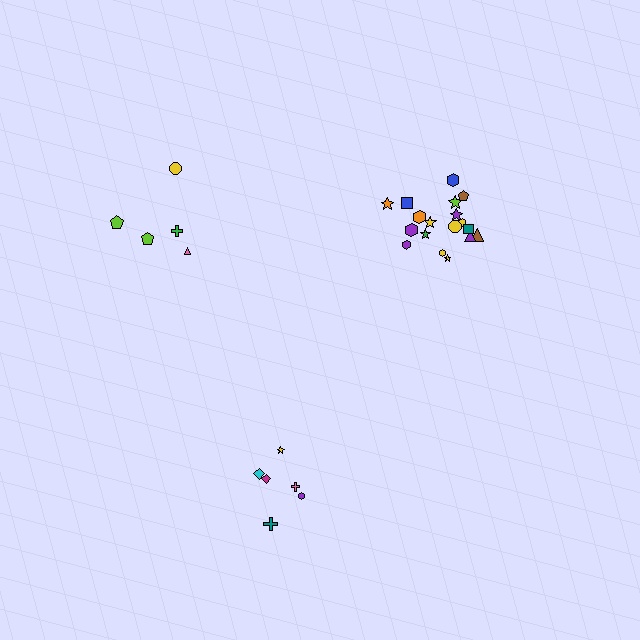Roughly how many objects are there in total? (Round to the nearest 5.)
Roughly 30 objects in total.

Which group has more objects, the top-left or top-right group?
The top-right group.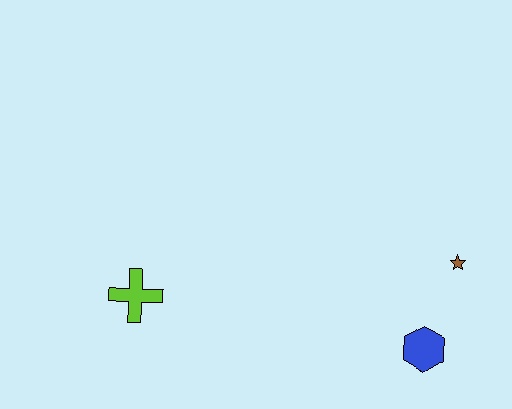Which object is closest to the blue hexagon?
The brown star is closest to the blue hexagon.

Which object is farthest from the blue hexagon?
The lime cross is farthest from the blue hexagon.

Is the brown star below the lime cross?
No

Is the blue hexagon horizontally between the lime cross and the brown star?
Yes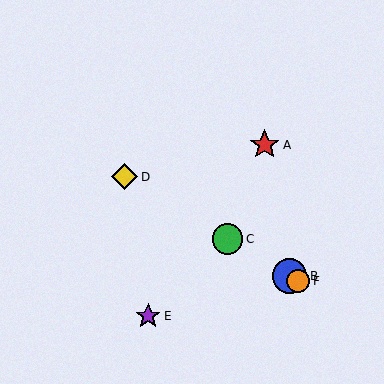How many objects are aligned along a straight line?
4 objects (B, C, D, F) are aligned along a straight line.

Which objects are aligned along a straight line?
Objects B, C, D, F are aligned along a straight line.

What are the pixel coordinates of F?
Object F is at (298, 281).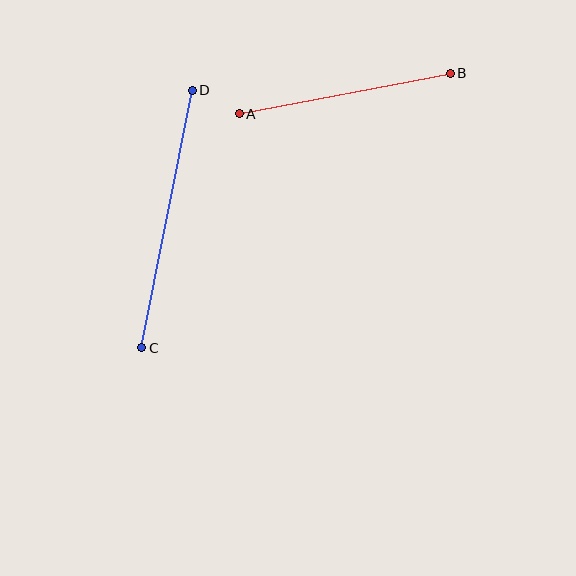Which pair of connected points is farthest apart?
Points C and D are farthest apart.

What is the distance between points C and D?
The distance is approximately 263 pixels.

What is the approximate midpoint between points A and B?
The midpoint is at approximately (345, 94) pixels.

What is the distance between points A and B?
The distance is approximately 215 pixels.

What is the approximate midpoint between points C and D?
The midpoint is at approximately (167, 219) pixels.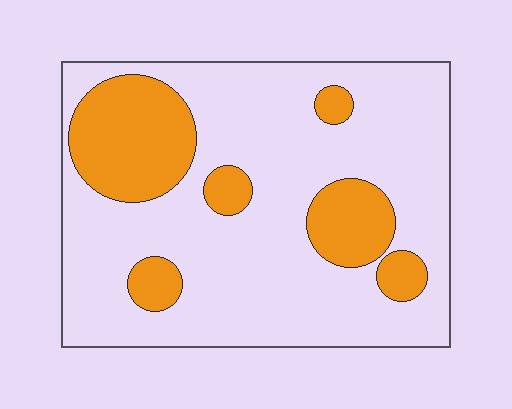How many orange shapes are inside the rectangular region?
6.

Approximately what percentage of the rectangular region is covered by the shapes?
Approximately 25%.